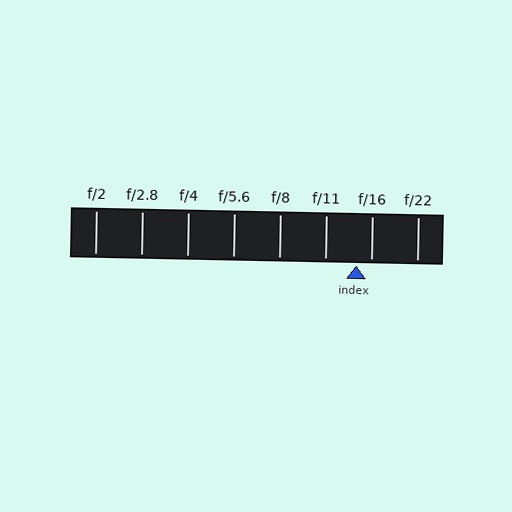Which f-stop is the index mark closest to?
The index mark is closest to f/16.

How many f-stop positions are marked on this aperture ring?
There are 8 f-stop positions marked.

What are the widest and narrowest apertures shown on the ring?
The widest aperture shown is f/2 and the narrowest is f/22.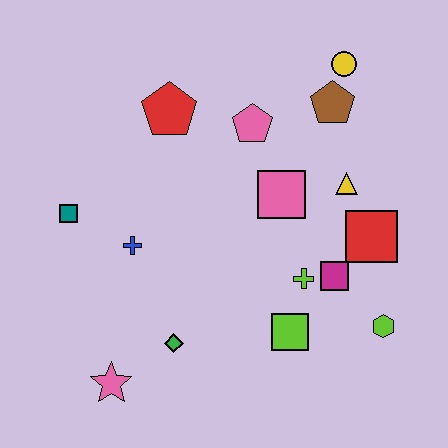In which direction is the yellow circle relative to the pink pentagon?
The yellow circle is to the right of the pink pentagon.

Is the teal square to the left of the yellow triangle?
Yes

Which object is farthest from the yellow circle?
The pink star is farthest from the yellow circle.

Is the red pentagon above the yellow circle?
No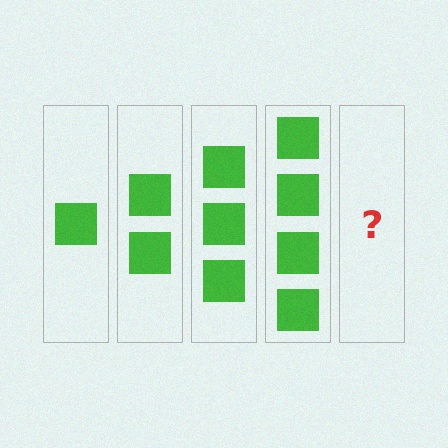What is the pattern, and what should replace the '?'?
The pattern is that each step adds one more square. The '?' should be 5 squares.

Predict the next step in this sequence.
The next step is 5 squares.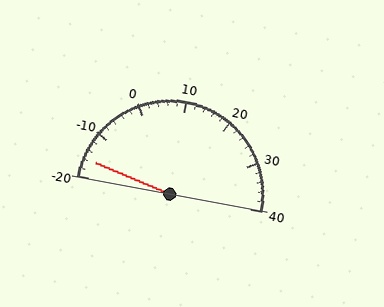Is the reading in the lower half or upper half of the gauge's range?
The reading is in the lower half of the range (-20 to 40).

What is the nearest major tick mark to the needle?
The nearest major tick mark is -20.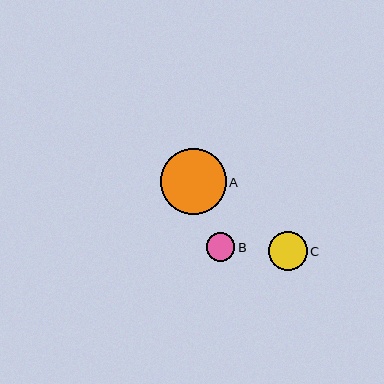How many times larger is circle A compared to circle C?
Circle A is approximately 1.7 times the size of circle C.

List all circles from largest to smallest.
From largest to smallest: A, C, B.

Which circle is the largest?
Circle A is the largest with a size of approximately 66 pixels.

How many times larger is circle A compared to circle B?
Circle A is approximately 2.3 times the size of circle B.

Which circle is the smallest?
Circle B is the smallest with a size of approximately 29 pixels.